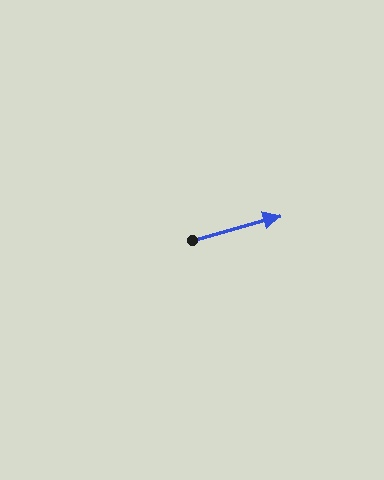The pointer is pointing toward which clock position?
Roughly 2 o'clock.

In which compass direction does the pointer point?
East.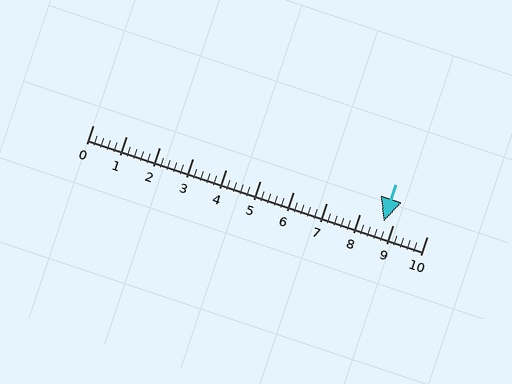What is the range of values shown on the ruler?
The ruler shows values from 0 to 10.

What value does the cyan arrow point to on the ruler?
The cyan arrow points to approximately 8.7.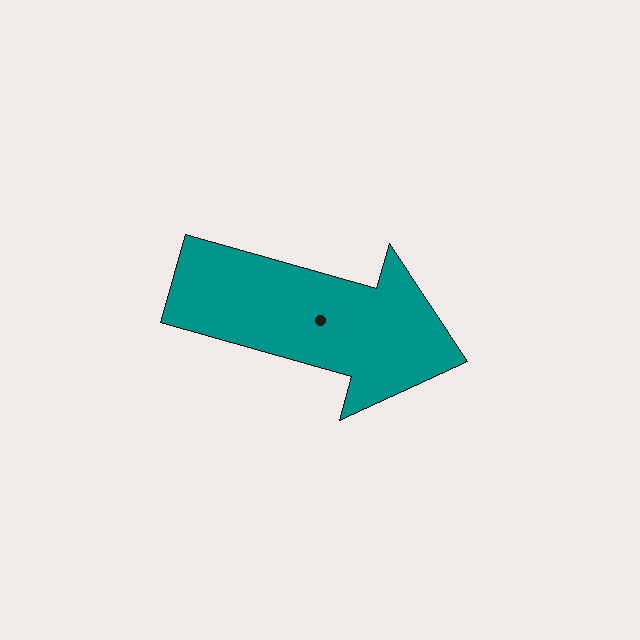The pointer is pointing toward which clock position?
Roughly 4 o'clock.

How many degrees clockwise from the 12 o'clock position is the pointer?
Approximately 106 degrees.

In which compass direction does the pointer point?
East.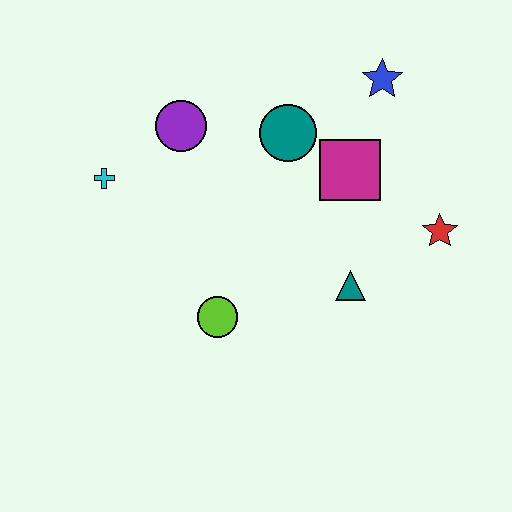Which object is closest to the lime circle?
The teal triangle is closest to the lime circle.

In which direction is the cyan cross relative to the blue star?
The cyan cross is to the left of the blue star.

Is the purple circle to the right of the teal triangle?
No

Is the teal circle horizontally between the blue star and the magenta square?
No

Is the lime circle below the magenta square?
Yes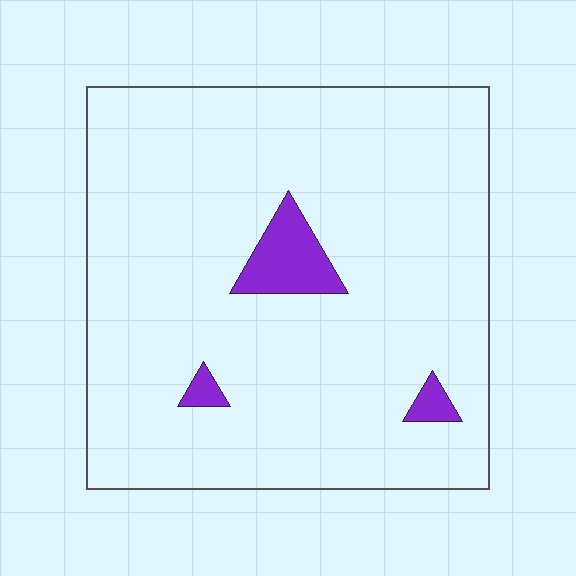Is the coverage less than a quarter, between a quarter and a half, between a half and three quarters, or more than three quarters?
Less than a quarter.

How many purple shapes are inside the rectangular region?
3.